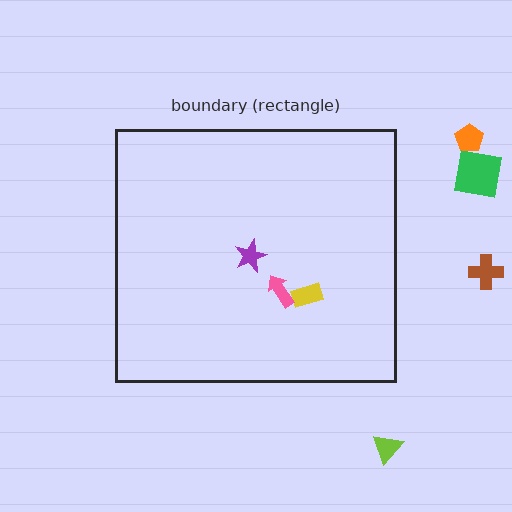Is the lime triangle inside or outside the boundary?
Outside.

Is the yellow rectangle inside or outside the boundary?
Inside.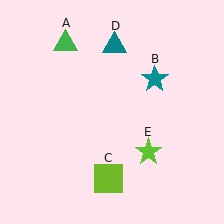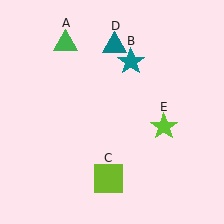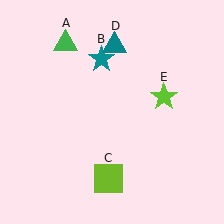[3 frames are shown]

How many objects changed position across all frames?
2 objects changed position: teal star (object B), lime star (object E).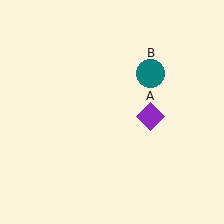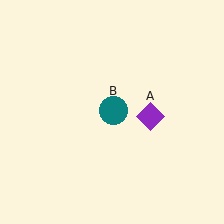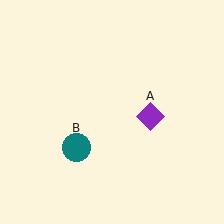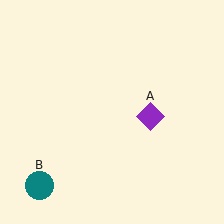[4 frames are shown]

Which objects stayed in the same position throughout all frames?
Purple diamond (object A) remained stationary.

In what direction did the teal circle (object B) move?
The teal circle (object B) moved down and to the left.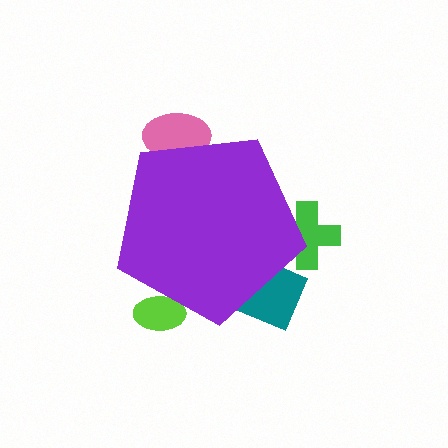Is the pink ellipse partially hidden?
Yes, the pink ellipse is partially hidden behind the purple pentagon.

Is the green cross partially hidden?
Yes, the green cross is partially hidden behind the purple pentagon.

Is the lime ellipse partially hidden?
Yes, the lime ellipse is partially hidden behind the purple pentagon.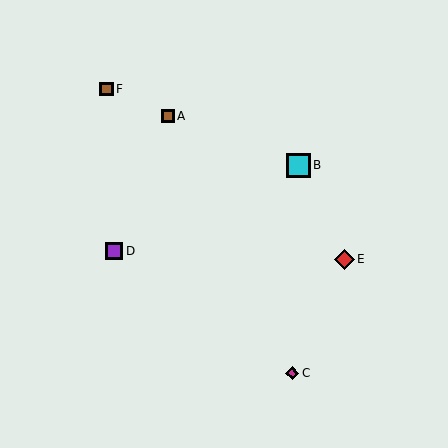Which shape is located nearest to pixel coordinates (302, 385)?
The magenta diamond (labeled C) at (292, 373) is nearest to that location.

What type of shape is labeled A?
Shape A is a brown square.